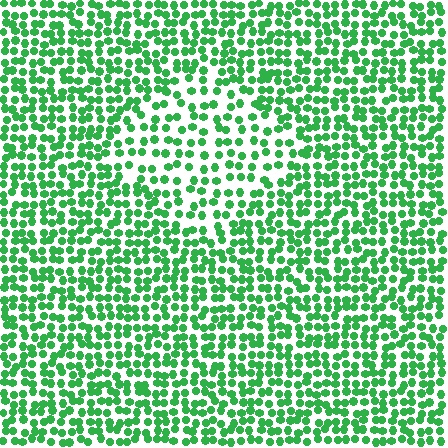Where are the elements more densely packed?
The elements are more densely packed outside the diamond boundary.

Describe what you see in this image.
The image contains small green elements arranged at two different densities. A diamond-shaped region is visible where the elements are less densely packed than the surrounding area.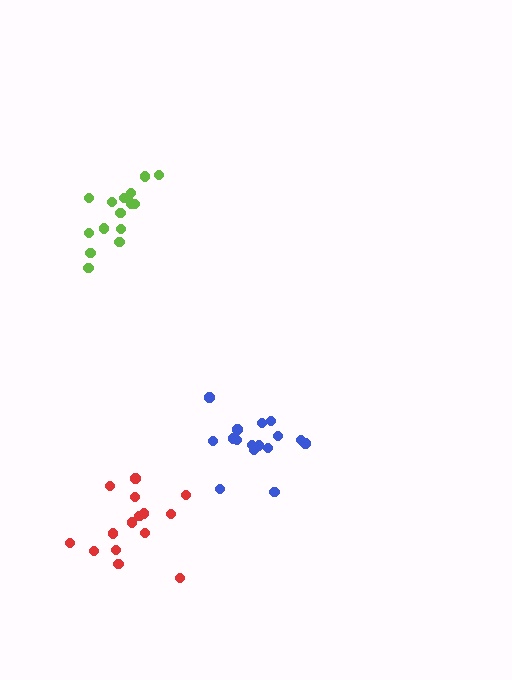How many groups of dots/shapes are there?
There are 3 groups.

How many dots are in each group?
Group 1: 16 dots, Group 2: 15 dots, Group 3: 16 dots (47 total).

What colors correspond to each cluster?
The clusters are colored: red, lime, blue.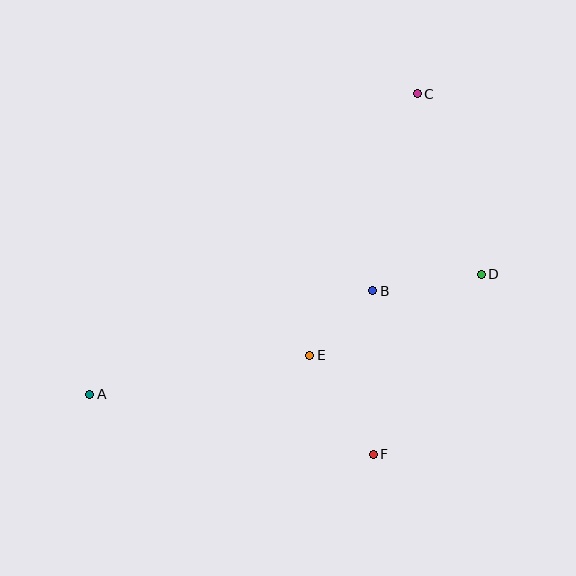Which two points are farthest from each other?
Points A and C are farthest from each other.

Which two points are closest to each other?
Points B and E are closest to each other.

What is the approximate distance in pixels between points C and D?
The distance between C and D is approximately 192 pixels.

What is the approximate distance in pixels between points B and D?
The distance between B and D is approximately 109 pixels.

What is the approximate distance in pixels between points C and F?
The distance between C and F is approximately 363 pixels.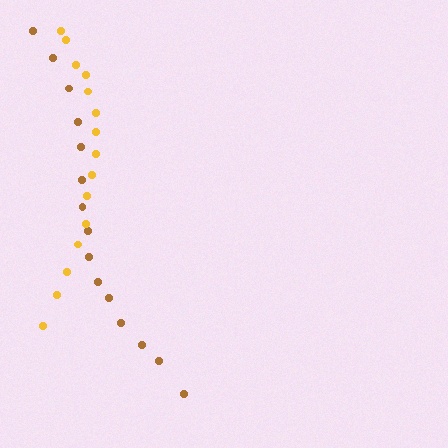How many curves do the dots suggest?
There are 2 distinct paths.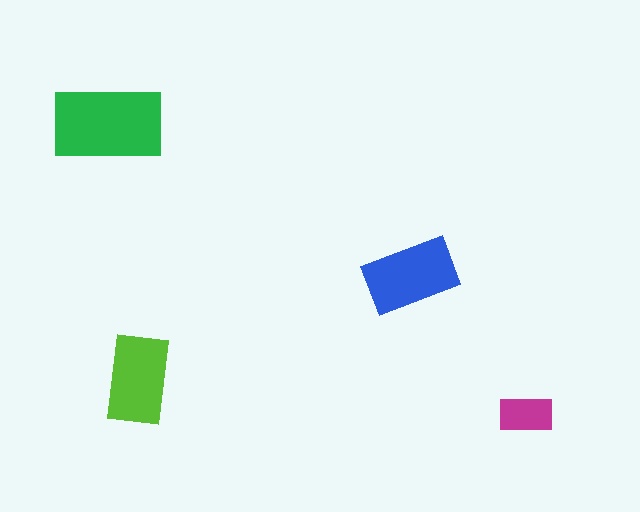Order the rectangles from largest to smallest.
the green one, the blue one, the lime one, the magenta one.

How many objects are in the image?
There are 4 objects in the image.